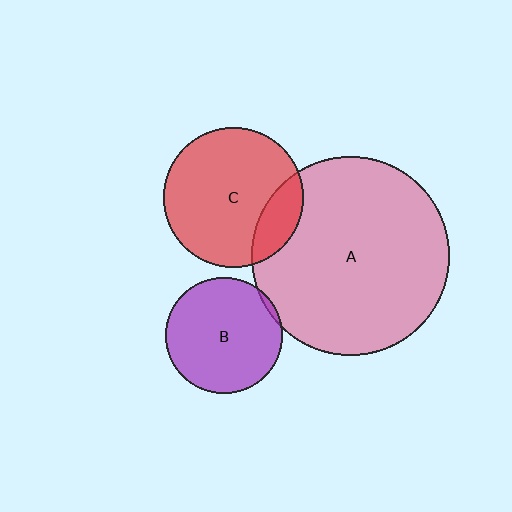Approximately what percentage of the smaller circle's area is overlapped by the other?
Approximately 5%.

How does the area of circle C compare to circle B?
Approximately 1.4 times.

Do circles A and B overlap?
Yes.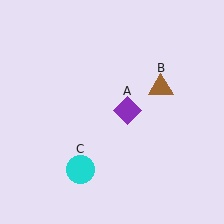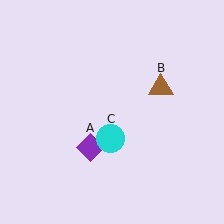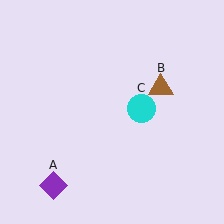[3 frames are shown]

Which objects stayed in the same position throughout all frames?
Brown triangle (object B) remained stationary.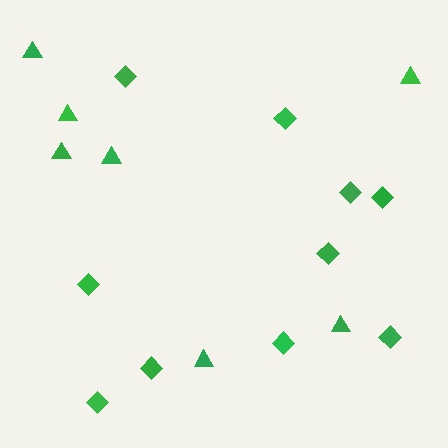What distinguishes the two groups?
There are 2 groups: one group of triangles (7) and one group of diamonds (10).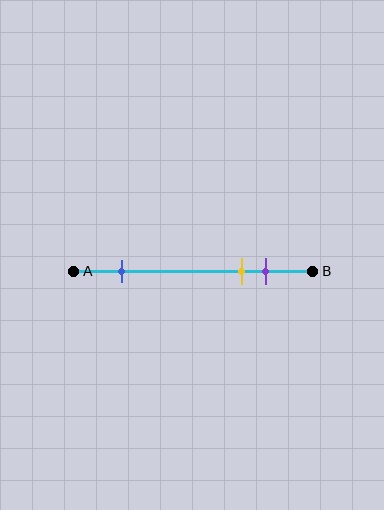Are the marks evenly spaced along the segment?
No, the marks are not evenly spaced.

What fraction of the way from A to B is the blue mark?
The blue mark is approximately 20% (0.2) of the way from A to B.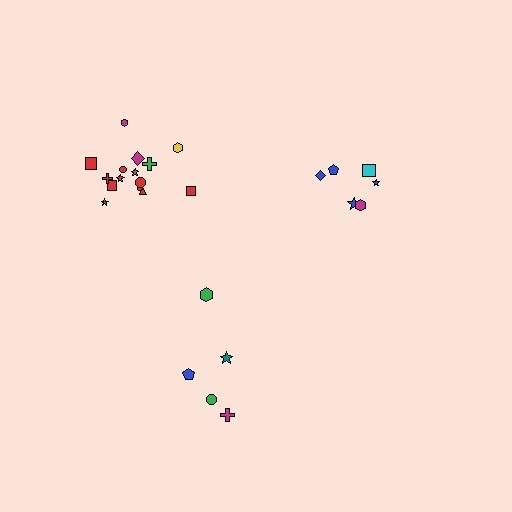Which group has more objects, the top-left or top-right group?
The top-left group.